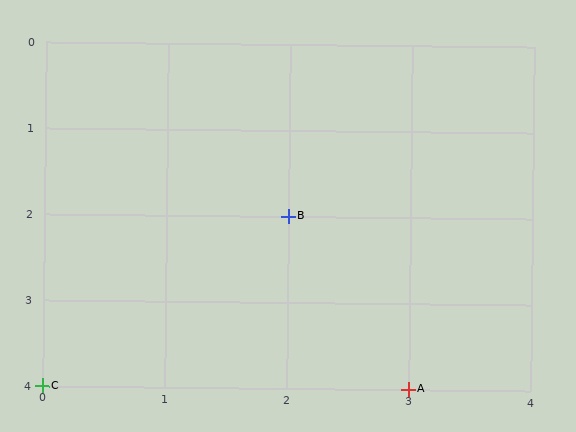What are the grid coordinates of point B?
Point B is at grid coordinates (2, 2).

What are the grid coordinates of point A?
Point A is at grid coordinates (3, 4).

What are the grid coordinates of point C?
Point C is at grid coordinates (0, 4).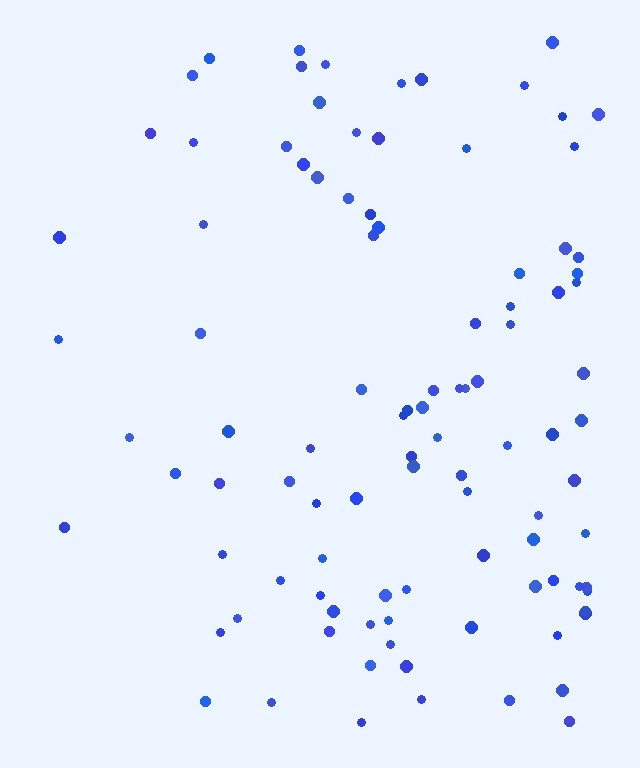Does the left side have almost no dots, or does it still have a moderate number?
Still a moderate number, just noticeably fewer than the right.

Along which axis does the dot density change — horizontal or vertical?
Horizontal.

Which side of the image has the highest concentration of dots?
The right.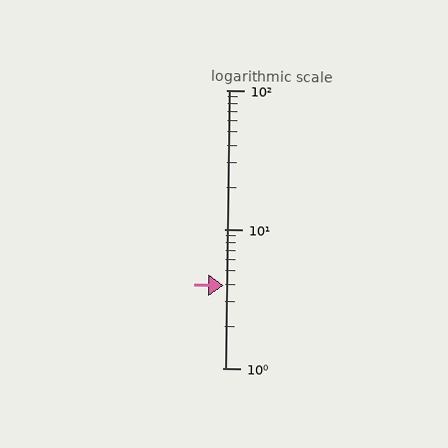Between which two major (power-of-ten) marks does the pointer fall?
The pointer is between 1 and 10.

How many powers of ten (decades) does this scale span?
The scale spans 2 decades, from 1 to 100.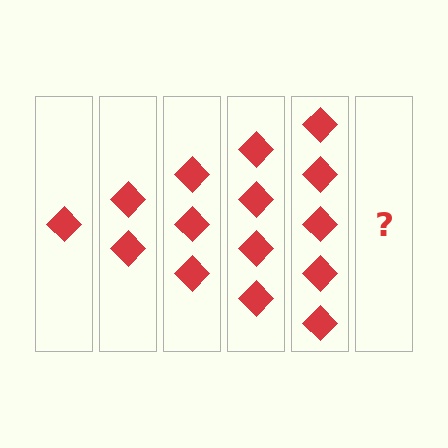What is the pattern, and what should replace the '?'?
The pattern is that each step adds one more diamond. The '?' should be 6 diamonds.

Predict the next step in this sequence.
The next step is 6 diamonds.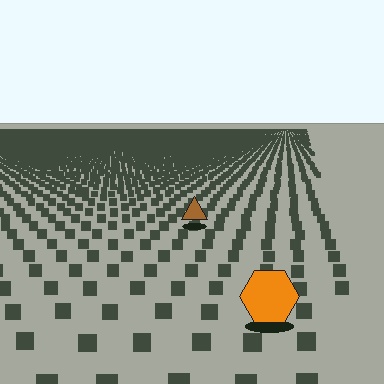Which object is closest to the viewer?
The orange hexagon is closest. The texture marks near it are larger and more spread out.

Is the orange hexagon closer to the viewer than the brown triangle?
Yes. The orange hexagon is closer — you can tell from the texture gradient: the ground texture is coarser near it.